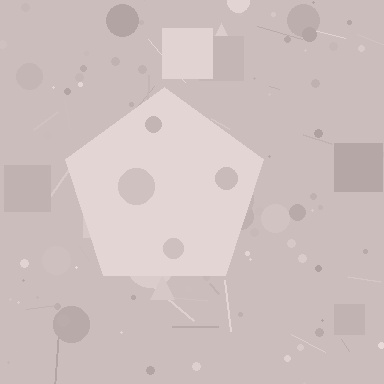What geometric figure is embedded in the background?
A pentagon is embedded in the background.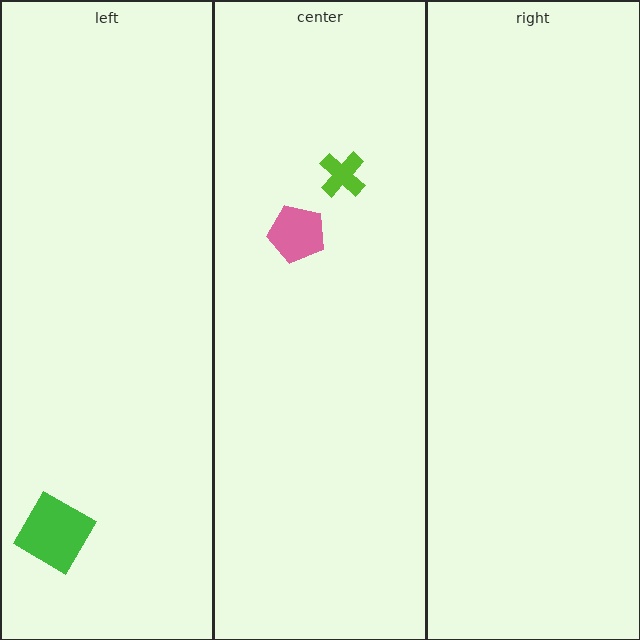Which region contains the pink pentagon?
The center region.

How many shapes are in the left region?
1.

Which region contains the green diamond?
The left region.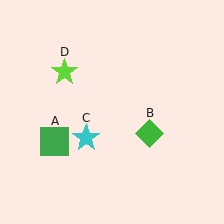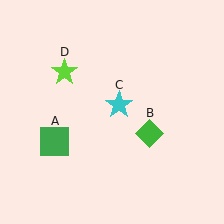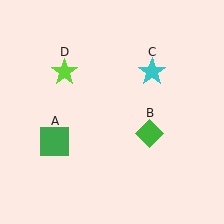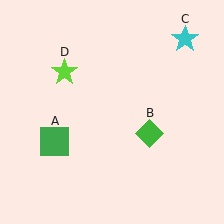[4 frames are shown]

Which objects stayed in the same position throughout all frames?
Green square (object A) and green diamond (object B) and lime star (object D) remained stationary.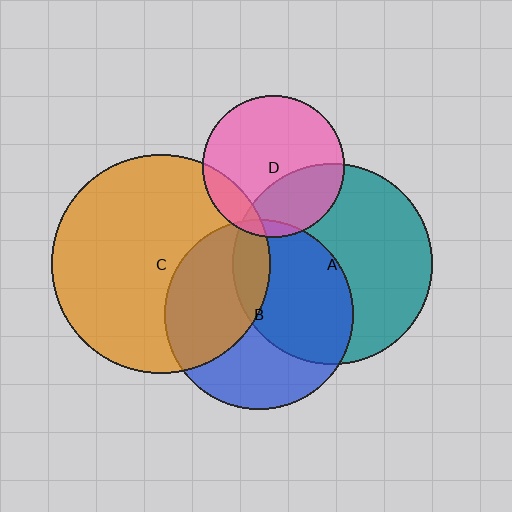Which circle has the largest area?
Circle C (orange).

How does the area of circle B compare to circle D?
Approximately 1.8 times.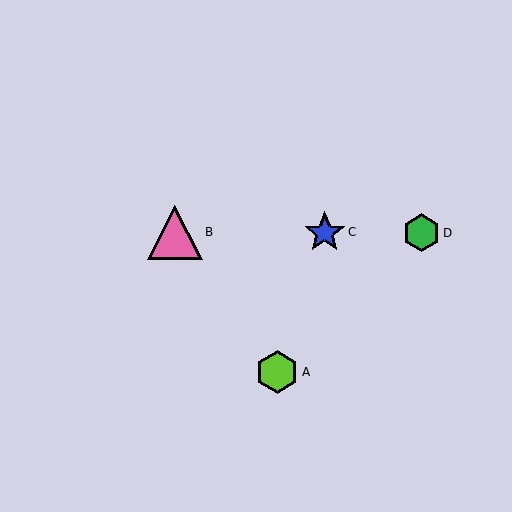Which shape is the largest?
The pink triangle (labeled B) is the largest.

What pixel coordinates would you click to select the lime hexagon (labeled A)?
Click at (277, 372) to select the lime hexagon A.